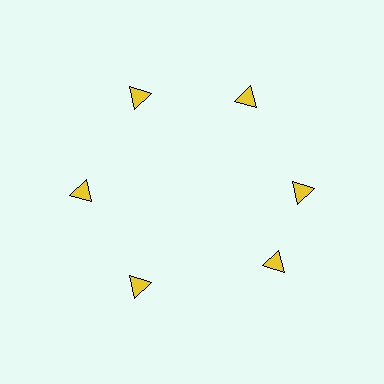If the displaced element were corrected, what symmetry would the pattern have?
It would have 6-fold rotational symmetry — the pattern would map onto itself every 60 degrees.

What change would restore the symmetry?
The symmetry would be restored by rotating it back into even spacing with its neighbors so that all 6 triangles sit at equal angles and equal distance from the center.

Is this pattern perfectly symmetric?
No. The 6 yellow triangles are arranged in a ring, but one element near the 5 o'clock position is rotated out of alignment along the ring, breaking the 6-fold rotational symmetry.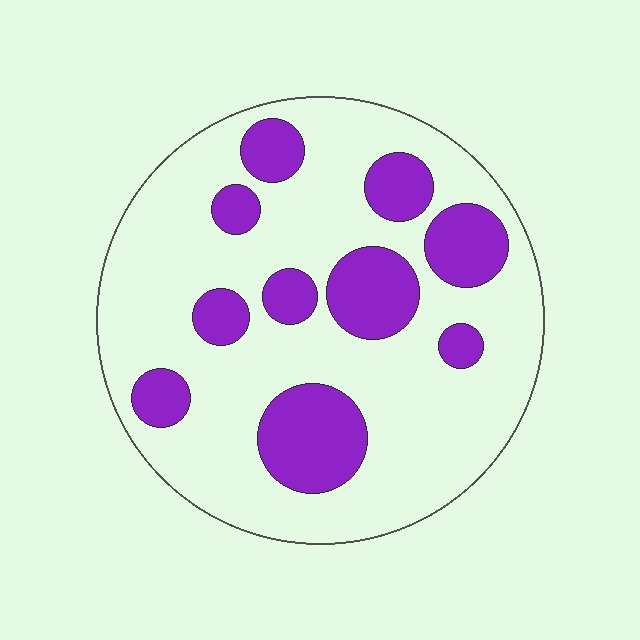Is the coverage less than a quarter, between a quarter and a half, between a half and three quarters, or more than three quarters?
Between a quarter and a half.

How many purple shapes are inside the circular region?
10.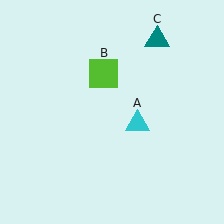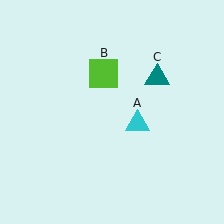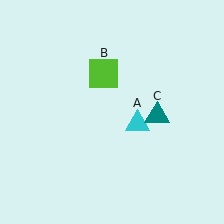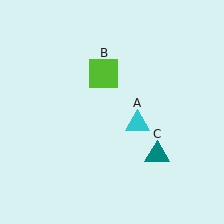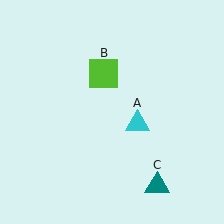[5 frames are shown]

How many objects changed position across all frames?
1 object changed position: teal triangle (object C).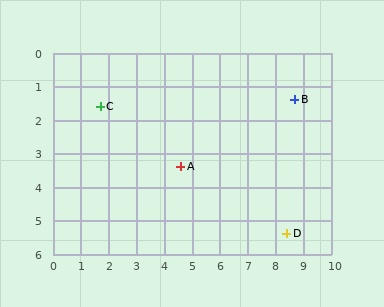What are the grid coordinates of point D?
Point D is at approximately (8.4, 5.4).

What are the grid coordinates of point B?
Point B is at approximately (8.7, 1.4).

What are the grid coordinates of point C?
Point C is at approximately (1.7, 1.6).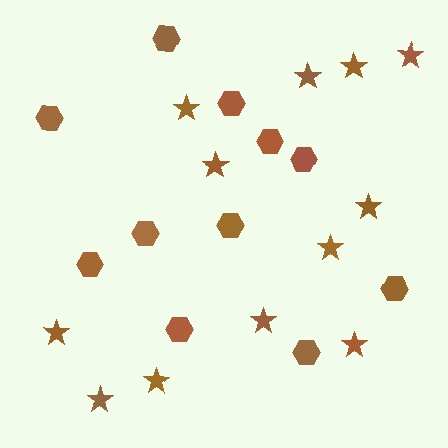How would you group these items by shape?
There are 2 groups: one group of stars (12) and one group of hexagons (11).